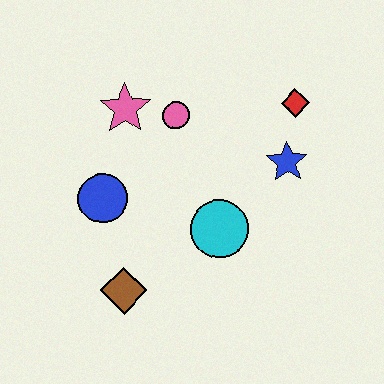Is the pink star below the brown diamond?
No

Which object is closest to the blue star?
The red diamond is closest to the blue star.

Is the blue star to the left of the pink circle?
No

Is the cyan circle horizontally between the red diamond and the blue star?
No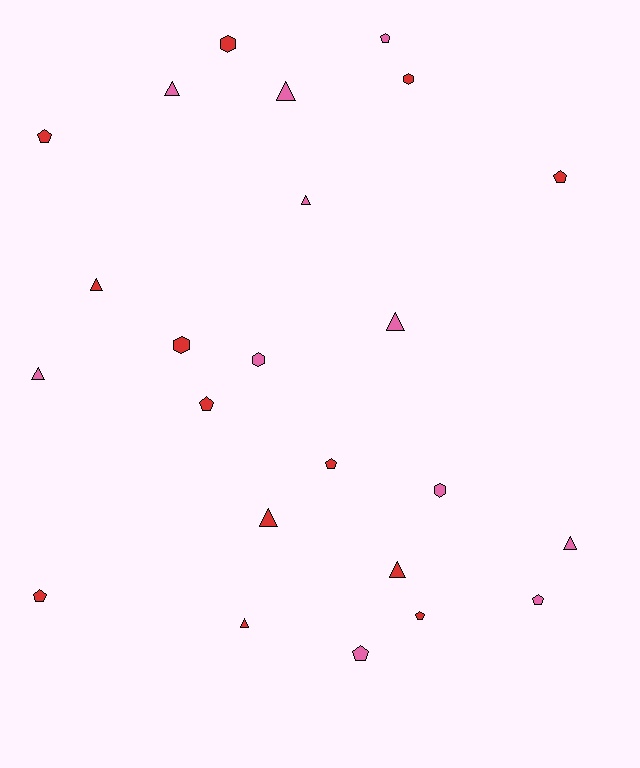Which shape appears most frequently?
Triangle, with 10 objects.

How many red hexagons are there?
There are 3 red hexagons.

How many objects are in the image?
There are 24 objects.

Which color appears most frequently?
Red, with 13 objects.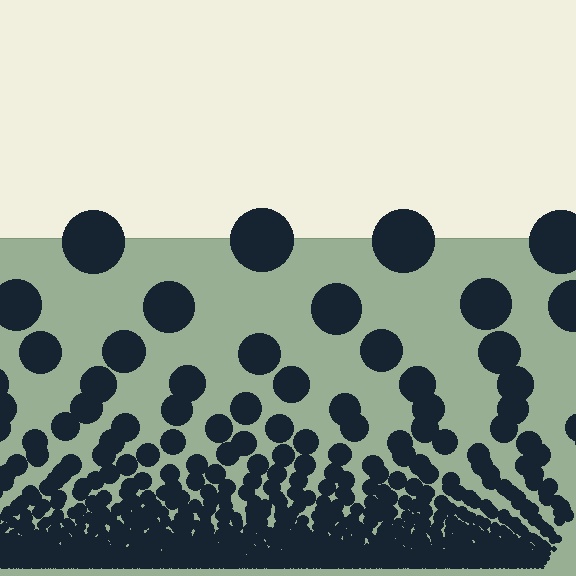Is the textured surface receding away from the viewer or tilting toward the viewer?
The surface appears to tilt toward the viewer. Texture elements get larger and sparser toward the top.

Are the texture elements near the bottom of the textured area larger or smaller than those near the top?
Smaller. The gradient is inverted — elements near the bottom are smaller and denser.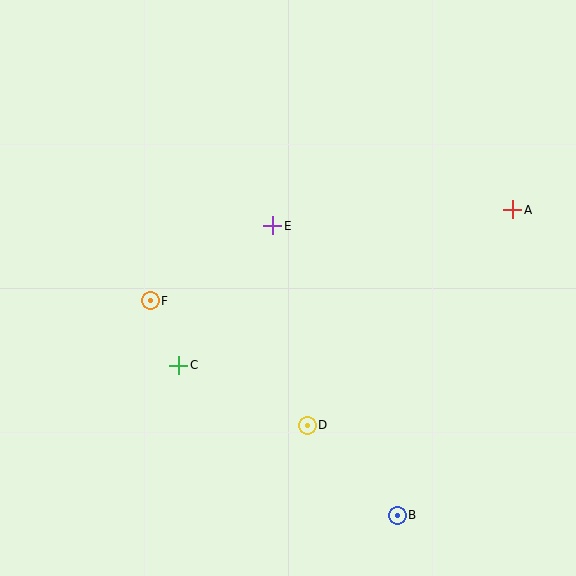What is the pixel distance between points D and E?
The distance between D and E is 203 pixels.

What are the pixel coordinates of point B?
Point B is at (397, 515).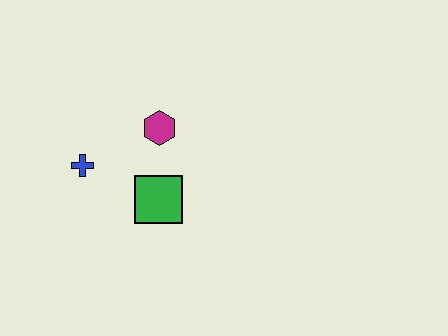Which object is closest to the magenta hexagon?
The green square is closest to the magenta hexagon.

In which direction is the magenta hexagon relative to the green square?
The magenta hexagon is above the green square.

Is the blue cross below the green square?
No